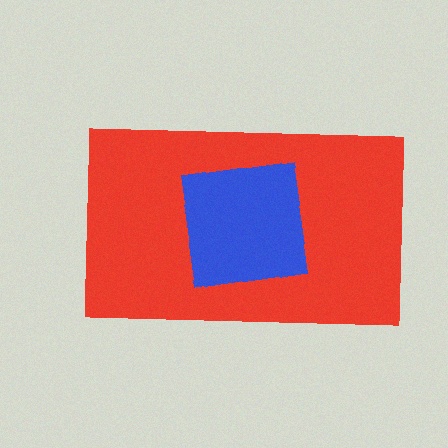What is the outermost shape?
The red rectangle.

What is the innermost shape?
The blue square.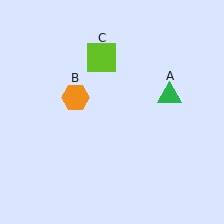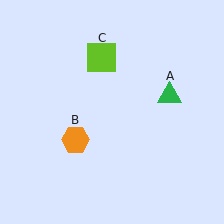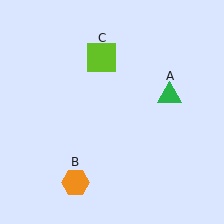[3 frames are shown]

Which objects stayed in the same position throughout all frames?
Green triangle (object A) and lime square (object C) remained stationary.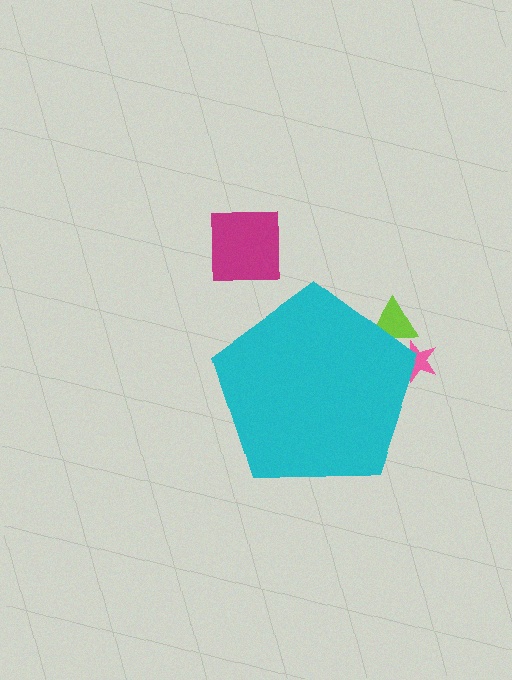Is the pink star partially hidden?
Yes, the pink star is partially hidden behind the cyan pentagon.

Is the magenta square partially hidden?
No, the magenta square is fully visible.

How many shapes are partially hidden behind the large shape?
2 shapes are partially hidden.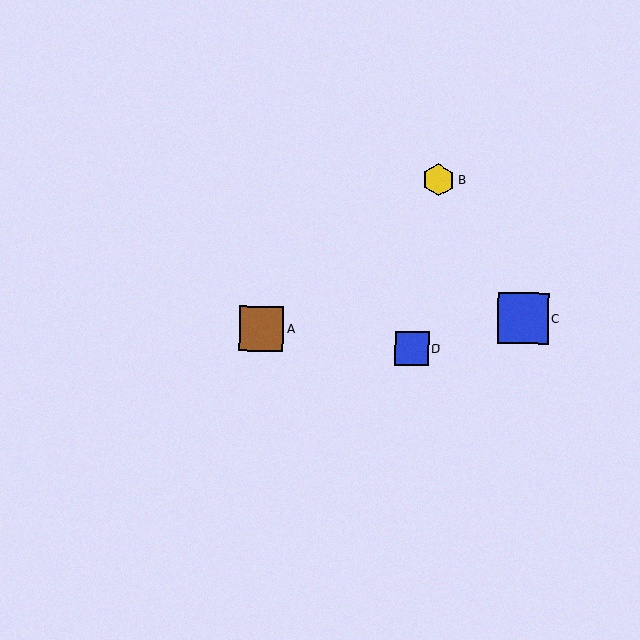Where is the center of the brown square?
The center of the brown square is at (262, 329).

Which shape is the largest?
The blue square (labeled C) is the largest.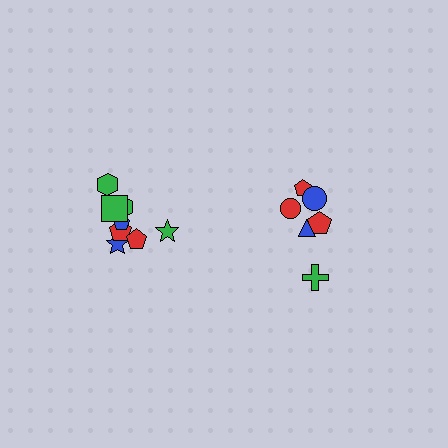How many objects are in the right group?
There are 6 objects.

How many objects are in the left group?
There are 8 objects.